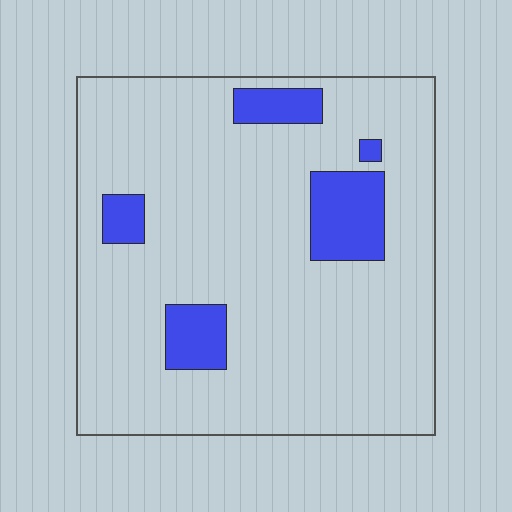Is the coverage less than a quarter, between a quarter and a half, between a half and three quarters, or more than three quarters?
Less than a quarter.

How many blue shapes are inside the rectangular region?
5.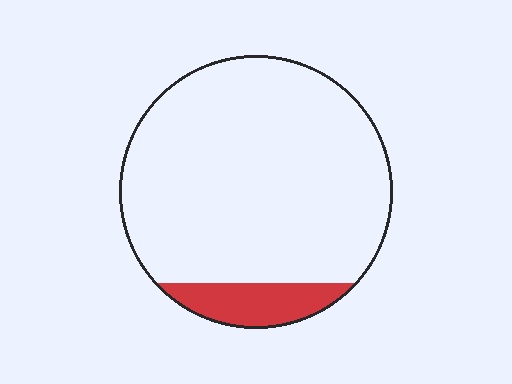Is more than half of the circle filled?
No.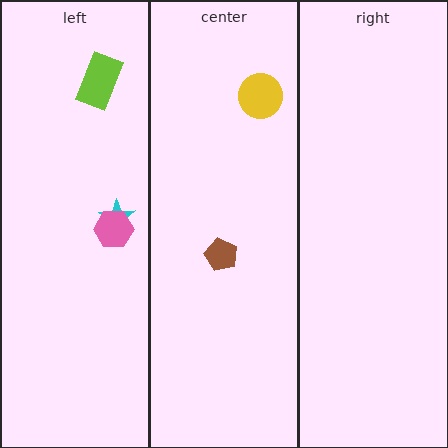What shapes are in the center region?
The brown pentagon, the yellow circle.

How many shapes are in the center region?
2.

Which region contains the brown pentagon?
The center region.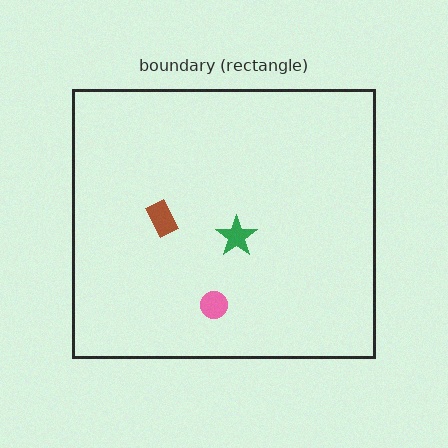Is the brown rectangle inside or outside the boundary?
Inside.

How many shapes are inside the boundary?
3 inside, 0 outside.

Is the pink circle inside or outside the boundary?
Inside.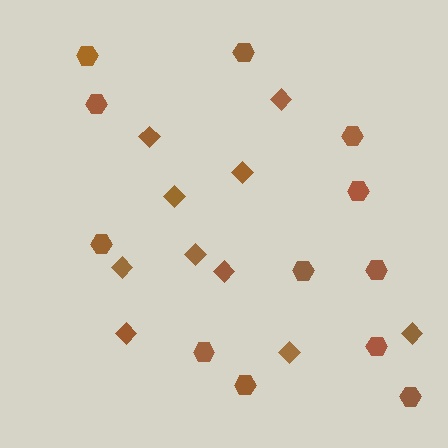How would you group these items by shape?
There are 2 groups: one group of diamonds (10) and one group of hexagons (12).